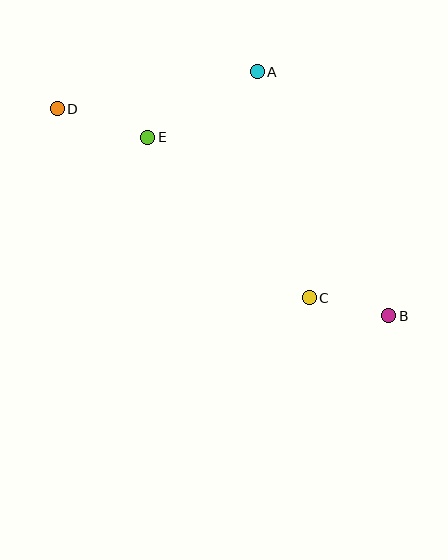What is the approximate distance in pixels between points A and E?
The distance between A and E is approximately 128 pixels.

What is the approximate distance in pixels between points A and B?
The distance between A and B is approximately 277 pixels.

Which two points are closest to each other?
Points B and C are closest to each other.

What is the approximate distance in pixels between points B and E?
The distance between B and E is approximately 300 pixels.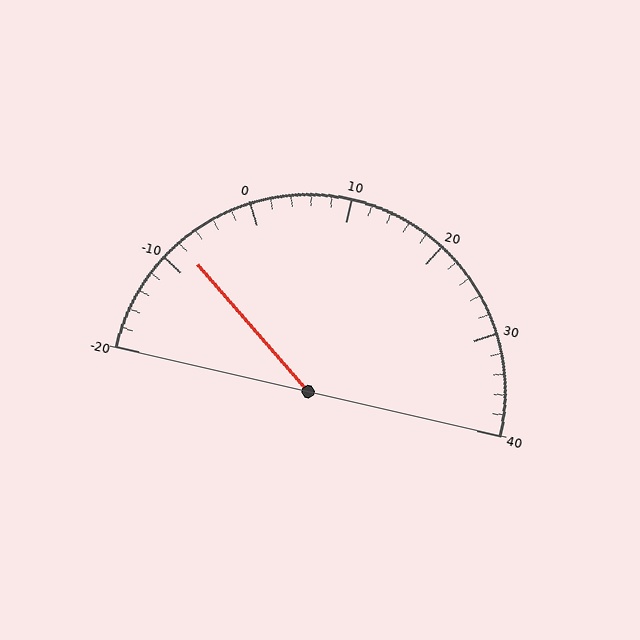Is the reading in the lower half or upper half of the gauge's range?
The reading is in the lower half of the range (-20 to 40).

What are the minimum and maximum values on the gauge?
The gauge ranges from -20 to 40.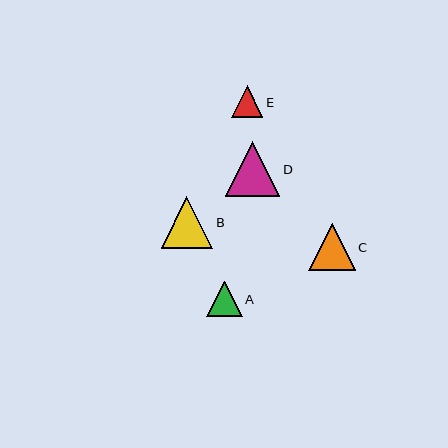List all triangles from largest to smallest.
From largest to smallest: D, B, C, A, E.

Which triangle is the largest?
Triangle D is the largest with a size of approximately 55 pixels.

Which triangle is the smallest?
Triangle E is the smallest with a size of approximately 31 pixels.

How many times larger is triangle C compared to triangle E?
Triangle C is approximately 1.5 times the size of triangle E.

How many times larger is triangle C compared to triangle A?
Triangle C is approximately 1.3 times the size of triangle A.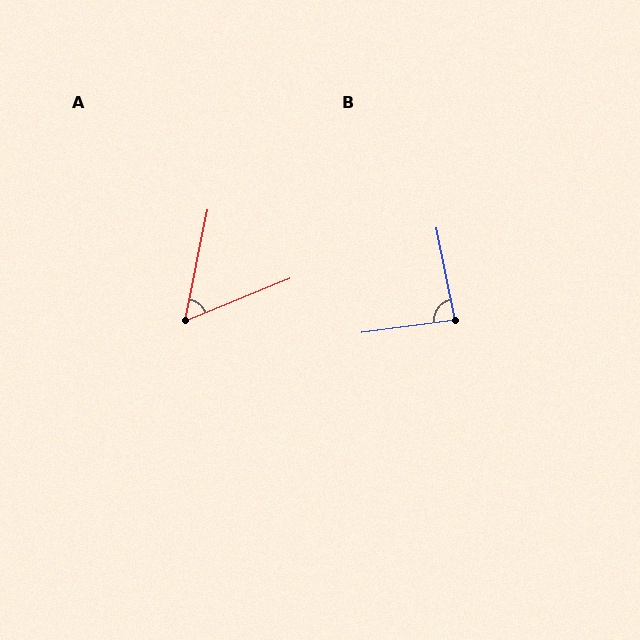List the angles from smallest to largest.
A (56°), B (86°).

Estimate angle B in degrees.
Approximately 86 degrees.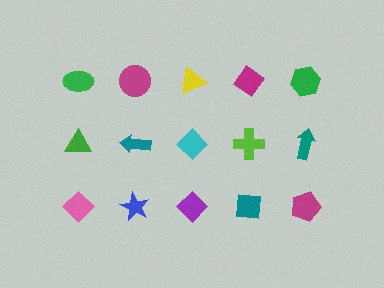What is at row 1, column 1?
A green ellipse.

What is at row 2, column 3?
A cyan diamond.